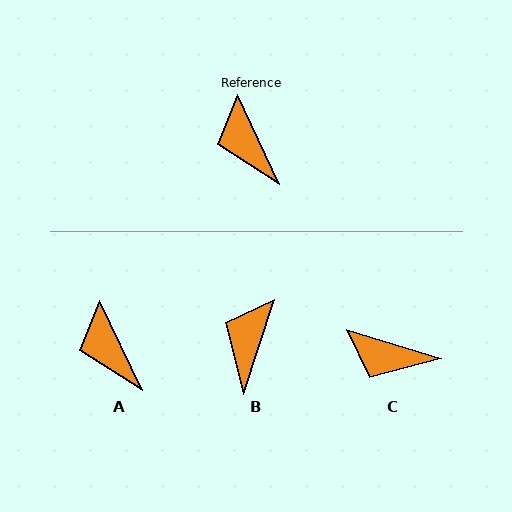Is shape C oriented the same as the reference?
No, it is off by about 48 degrees.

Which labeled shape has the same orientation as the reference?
A.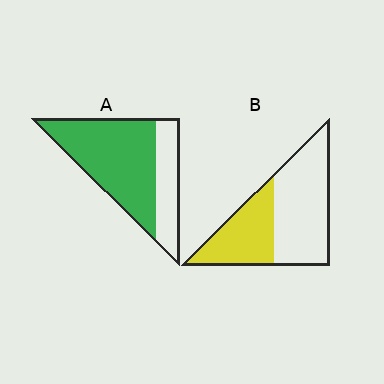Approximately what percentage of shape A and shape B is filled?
A is approximately 70% and B is approximately 40%.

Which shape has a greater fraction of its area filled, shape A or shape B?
Shape A.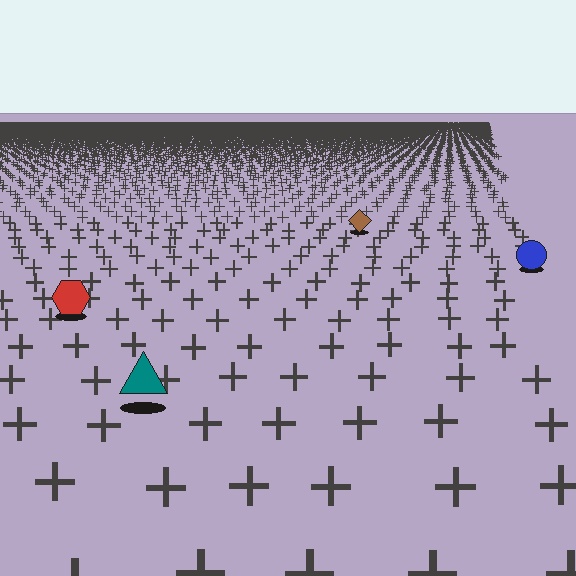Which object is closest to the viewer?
The teal triangle is closest. The texture marks near it are larger and more spread out.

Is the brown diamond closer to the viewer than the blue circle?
No. The blue circle is closer — you can tell from the texture gradient: the ground texture is coarser near it.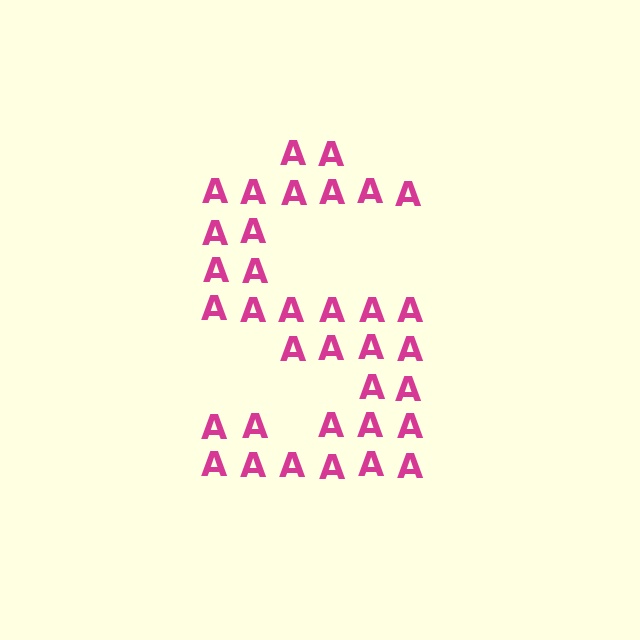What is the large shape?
The large shape is the letter S.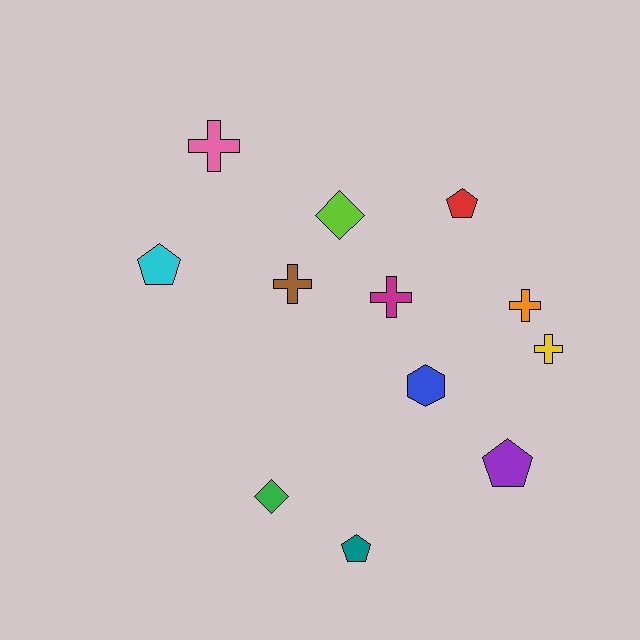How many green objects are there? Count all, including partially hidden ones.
There is 1 green object.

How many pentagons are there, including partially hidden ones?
There are 4 pentagons.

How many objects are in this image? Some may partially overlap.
There are 12 objects.